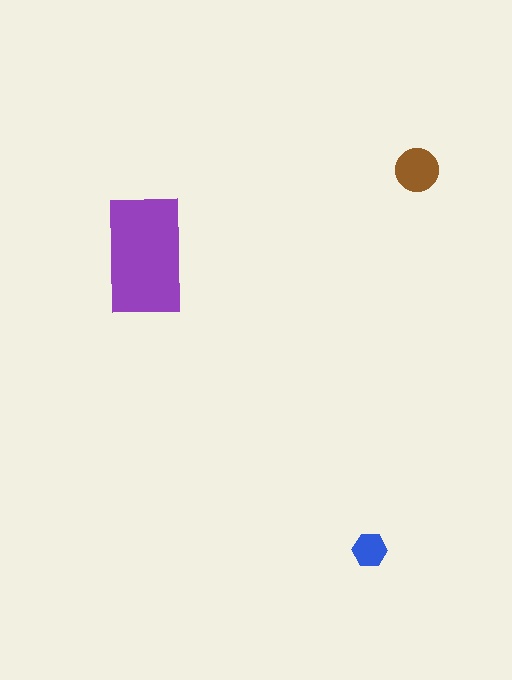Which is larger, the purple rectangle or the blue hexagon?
The purple rectangle.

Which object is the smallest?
The blue hexagon.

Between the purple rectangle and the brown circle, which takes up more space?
The purple rectangle.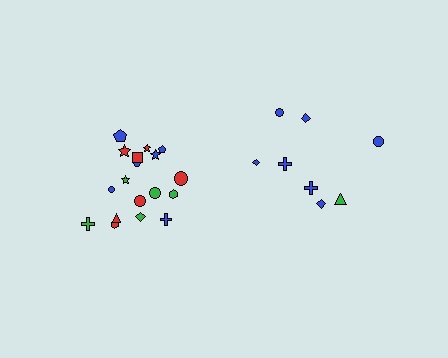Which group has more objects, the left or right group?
The left group.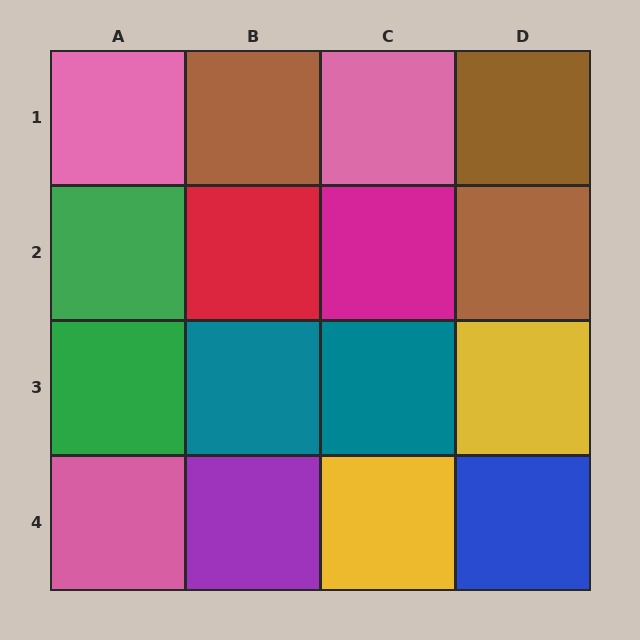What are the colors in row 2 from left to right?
Green, red, magenta, brown.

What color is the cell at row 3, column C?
Teal.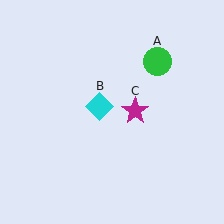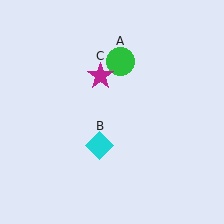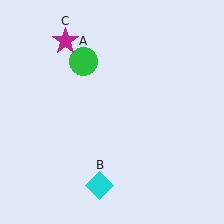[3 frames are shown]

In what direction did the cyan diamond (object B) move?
The cyan diamond (object B) moved down.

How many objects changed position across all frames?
3 objects changed position: green circle (object A), cyan diamond (object B), magenta star (object C).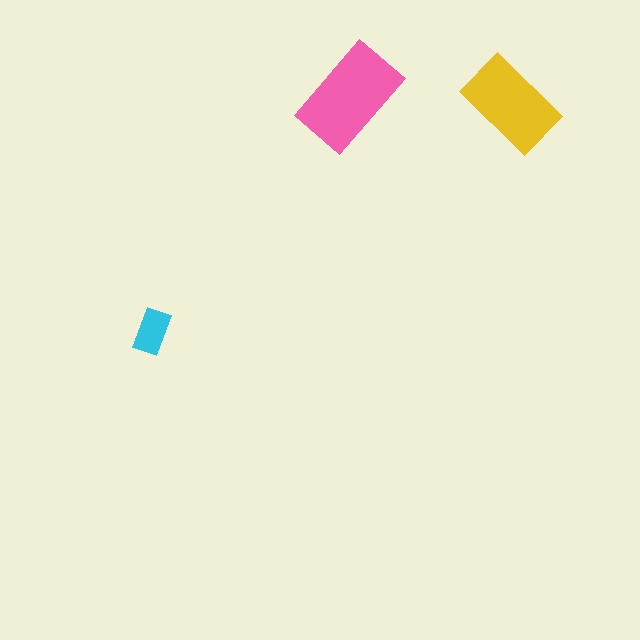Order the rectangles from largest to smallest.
the pink one, the yellow one, the cyan one.